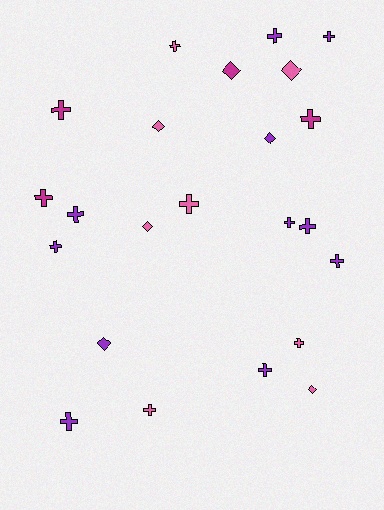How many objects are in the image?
There are 23 objects.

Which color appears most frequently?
Purple, with 11 objects.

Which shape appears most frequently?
Cross, with 16 objects.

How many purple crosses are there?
There are 9 purple crosses.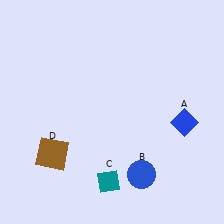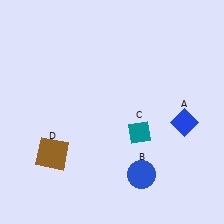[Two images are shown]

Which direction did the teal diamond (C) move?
The teal diamond (C) moved up.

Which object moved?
The teal diamond (C) moved up.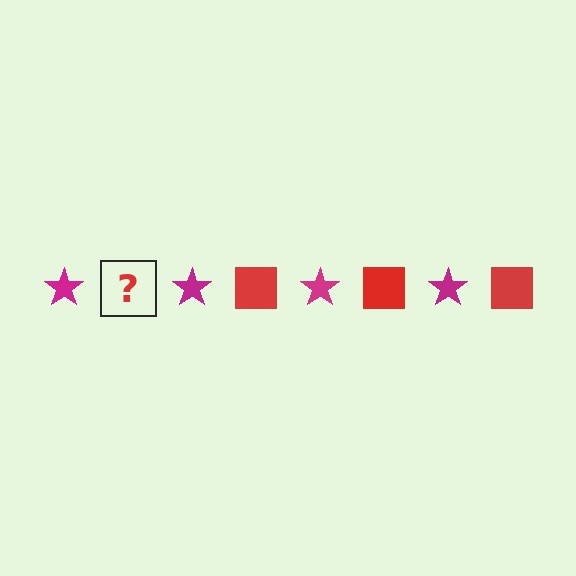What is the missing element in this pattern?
The missing element is a red square.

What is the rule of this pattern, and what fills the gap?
The rule is that the pattern alternates between magenta star and red square. The gap should be filled with a red square.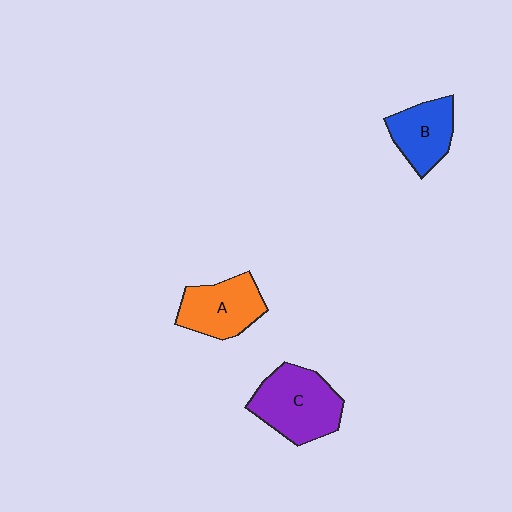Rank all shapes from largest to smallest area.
From largest to smallest: C (purple), A (orange), B (blue).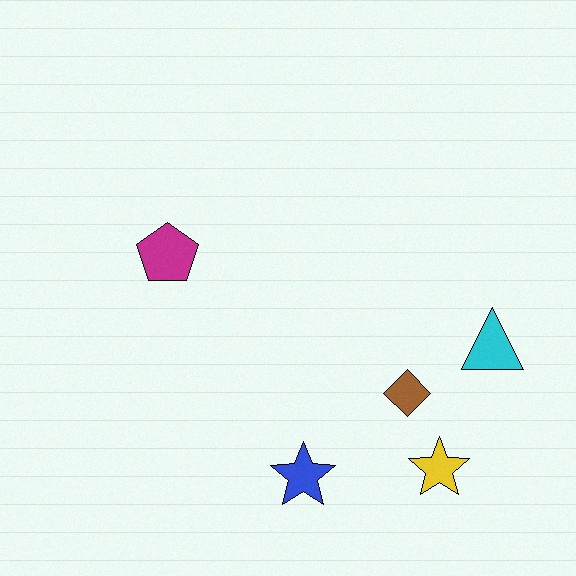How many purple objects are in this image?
There are no purple objects.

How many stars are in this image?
There are 2 stars.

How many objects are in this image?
There are 5 objects.